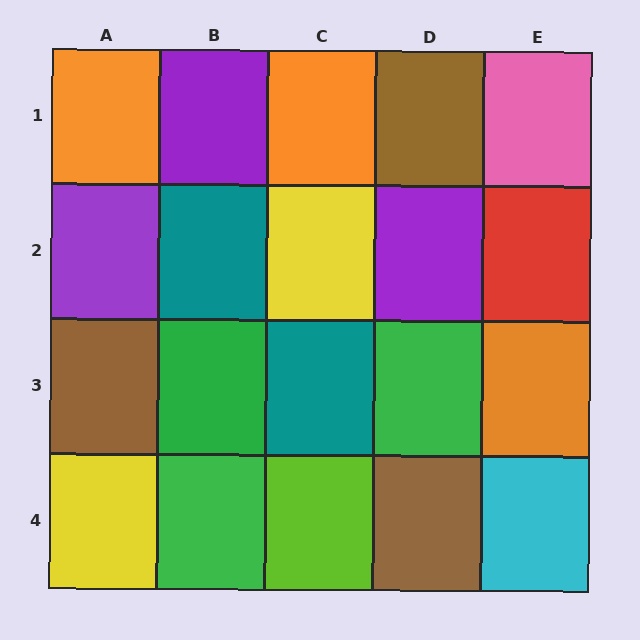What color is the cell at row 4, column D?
Brown.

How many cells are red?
1 cell is red.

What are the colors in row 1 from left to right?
Orange, purple, orange, brown, pink.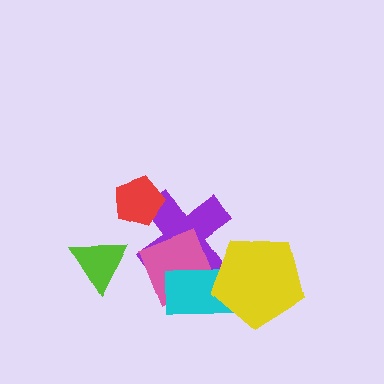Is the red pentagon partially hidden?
No, no other shape covers it.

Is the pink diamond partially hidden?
Yes, it is partially covered by another shape.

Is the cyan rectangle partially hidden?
Yes, it is partially covered by another shape.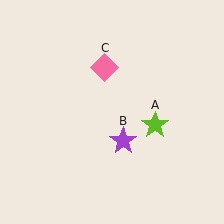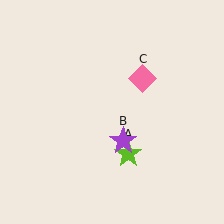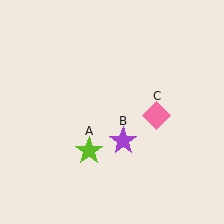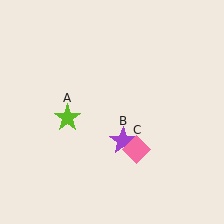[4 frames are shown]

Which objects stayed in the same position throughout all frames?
Purple star (object B) remained stationary.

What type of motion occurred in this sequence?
The lime star (object A), pink diamond (object C) rotated clockwise around the center of the scene.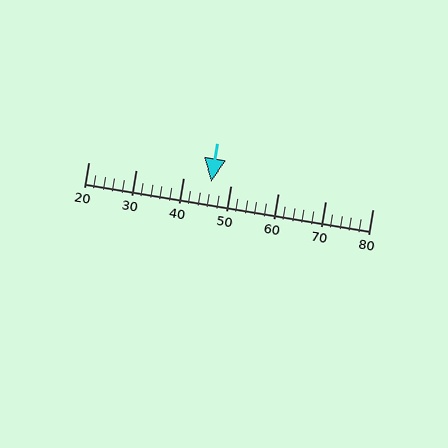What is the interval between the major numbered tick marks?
The major tick marks are spaced 10 units apart.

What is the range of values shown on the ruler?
The ruler shows values from 20 to 80.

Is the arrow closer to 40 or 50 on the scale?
The arrow is closer to 50.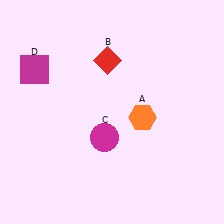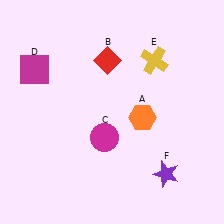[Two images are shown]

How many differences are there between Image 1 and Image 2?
There are 2 differences between the two images.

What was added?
A yellow cross (E), a purple star (F) were added in Image 2.